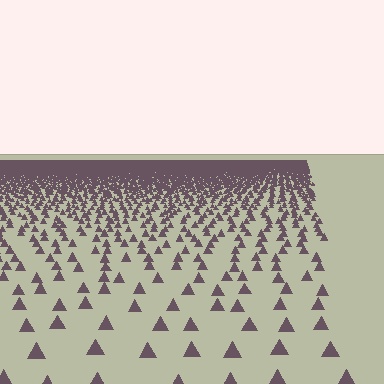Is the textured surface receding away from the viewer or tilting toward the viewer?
The surface is receding away from the viewer. Texture elements get smaller and denser toward the top.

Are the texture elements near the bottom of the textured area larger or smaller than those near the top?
Larger. Near the bottom, elements are closer to the viewer and appear at a bigger on-screen size.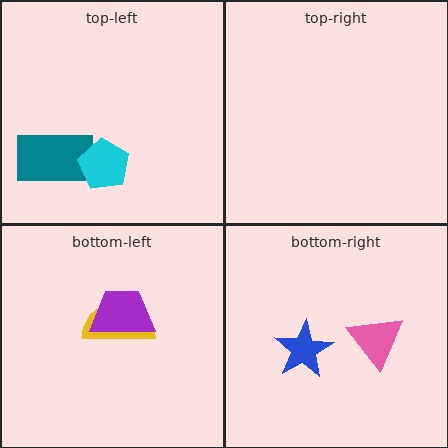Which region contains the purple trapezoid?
The bottom-left region.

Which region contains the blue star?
The bottom-right region.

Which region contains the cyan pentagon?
The top-left region.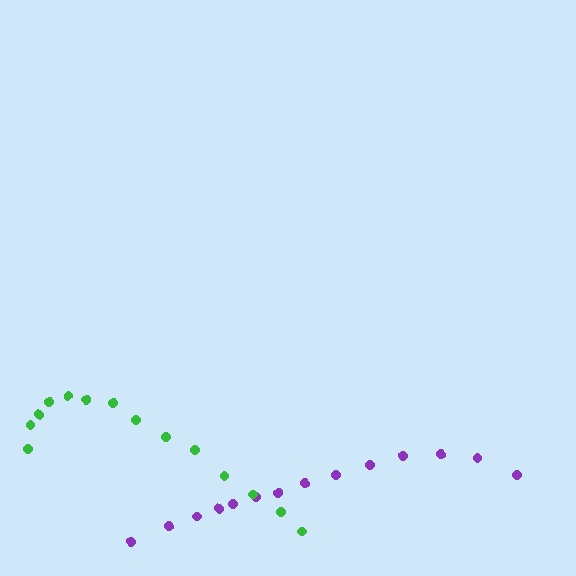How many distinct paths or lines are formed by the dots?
There are 2 distinct paths.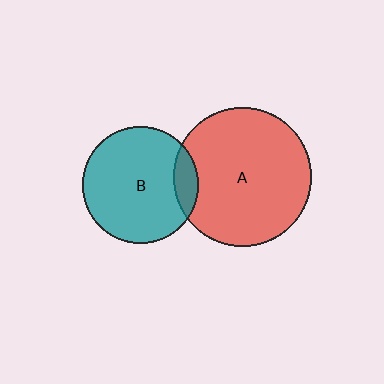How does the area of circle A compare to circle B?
Approximately 1.4 times.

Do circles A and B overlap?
Yes.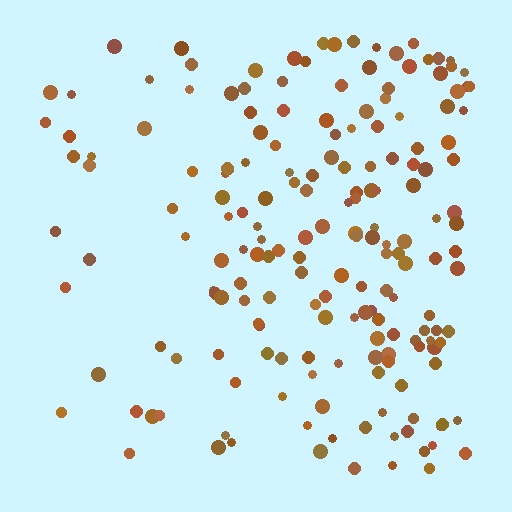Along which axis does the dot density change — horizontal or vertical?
Horizontal.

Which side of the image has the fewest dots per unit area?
The left.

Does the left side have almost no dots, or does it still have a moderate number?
Still a moderate number, just noticeably fewer than the right.